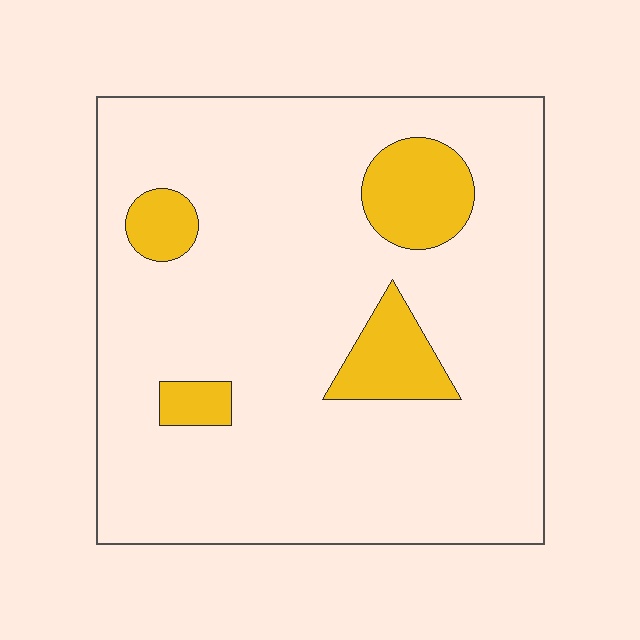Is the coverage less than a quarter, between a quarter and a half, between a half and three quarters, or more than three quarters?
Less than a quarter.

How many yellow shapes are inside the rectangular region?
4.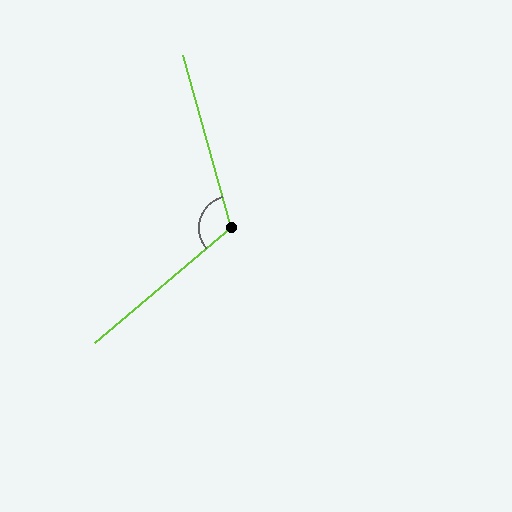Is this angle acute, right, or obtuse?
It is obtuse.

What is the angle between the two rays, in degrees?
Approximately 115 degrees.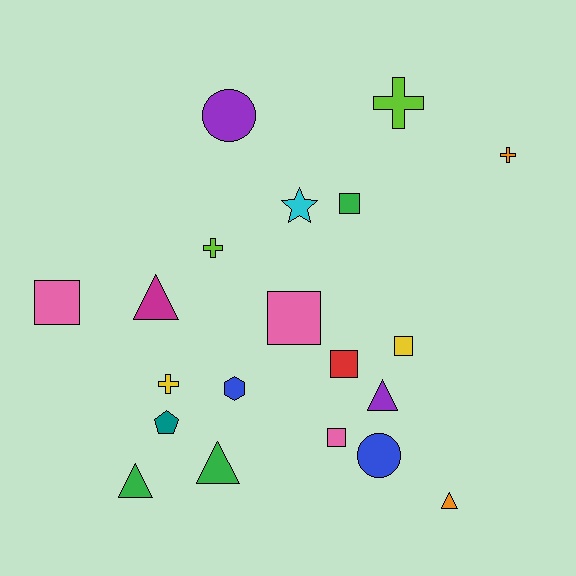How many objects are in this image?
There are 20 objects.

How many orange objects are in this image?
There are 2 orange objects.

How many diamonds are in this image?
There are no diamonds.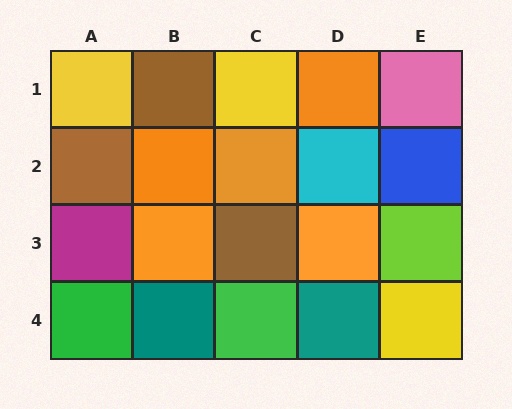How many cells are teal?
2 cells are teal.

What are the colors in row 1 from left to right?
Yellow, brown, yellow, orange, pink.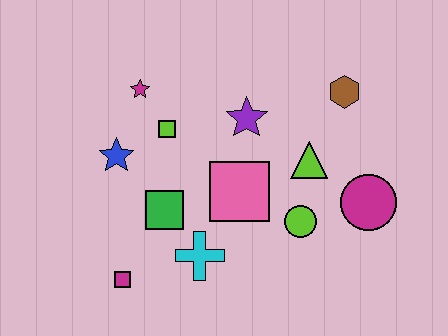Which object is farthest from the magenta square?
The brown hexagon is farthest from the magenta square.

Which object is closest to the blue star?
The lime square is closest to the blue star.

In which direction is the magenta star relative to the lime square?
The magenta star is above the lime square.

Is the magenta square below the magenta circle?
Yes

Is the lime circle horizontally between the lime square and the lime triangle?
Yes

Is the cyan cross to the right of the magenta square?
Yes